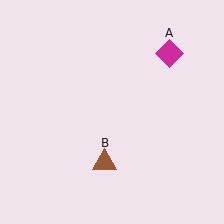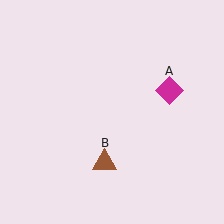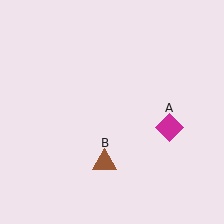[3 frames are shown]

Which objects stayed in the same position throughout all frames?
Brown triangle (object B) remained stationary.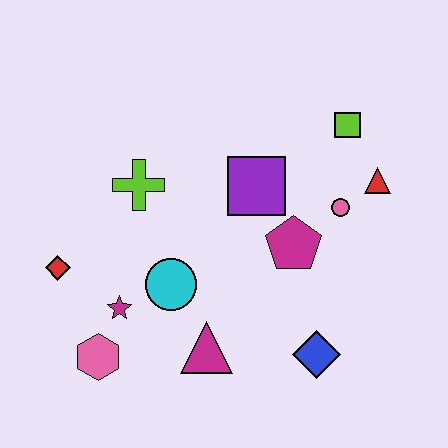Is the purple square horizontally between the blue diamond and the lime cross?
Yes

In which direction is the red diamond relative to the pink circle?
The red diamond is to the left of the pink circle.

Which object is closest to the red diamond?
The magenta star is closest to the red diamond.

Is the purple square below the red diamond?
No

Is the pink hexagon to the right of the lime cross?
No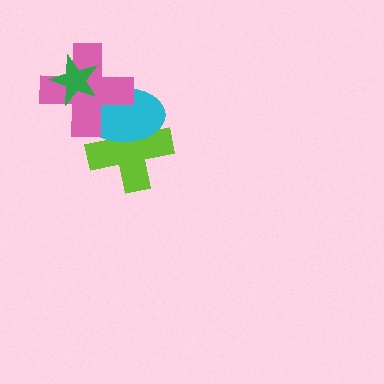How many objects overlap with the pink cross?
3 objects overlap with the pink cross.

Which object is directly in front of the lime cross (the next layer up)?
The cyan ellipse is directly in front of the lime cross.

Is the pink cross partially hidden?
Yes, it is partially covered by another shape.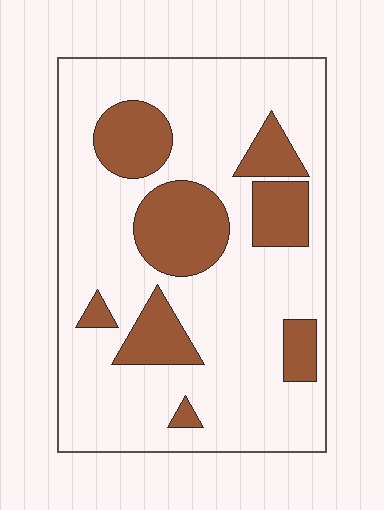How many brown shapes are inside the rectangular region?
8.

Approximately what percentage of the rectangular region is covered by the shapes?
Approximately 25%.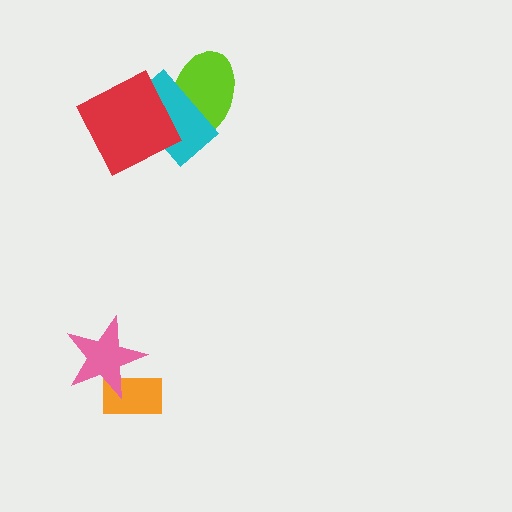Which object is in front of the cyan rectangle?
The red square is in front of the cyan rectangle.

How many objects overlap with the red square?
1 object overlaps with the red square.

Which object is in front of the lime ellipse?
The cyan rectangle is in front of the lime ellipse.